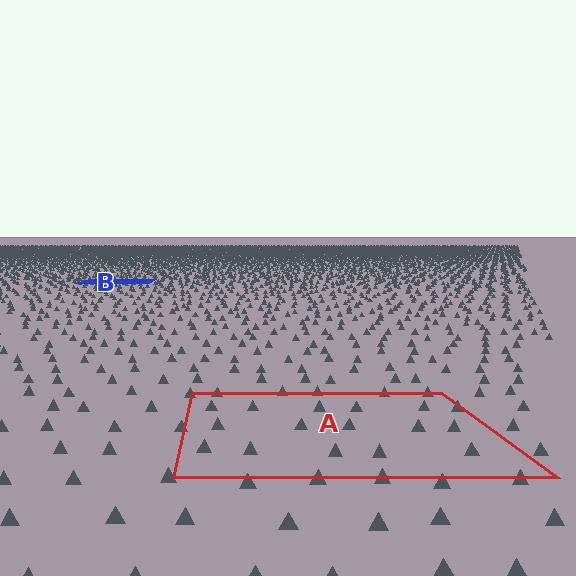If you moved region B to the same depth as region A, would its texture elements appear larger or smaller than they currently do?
They would appear larger. At a closer depth, the same texture elements are projected at a bigger on-screen size.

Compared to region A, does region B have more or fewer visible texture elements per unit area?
Region B has more texture elements per unit area — they are packed more densely because it is farther away.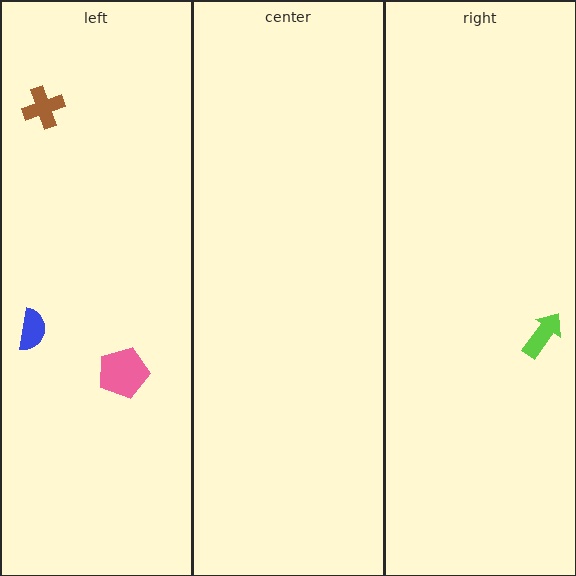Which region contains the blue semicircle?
The left region.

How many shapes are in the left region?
3.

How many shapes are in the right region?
1.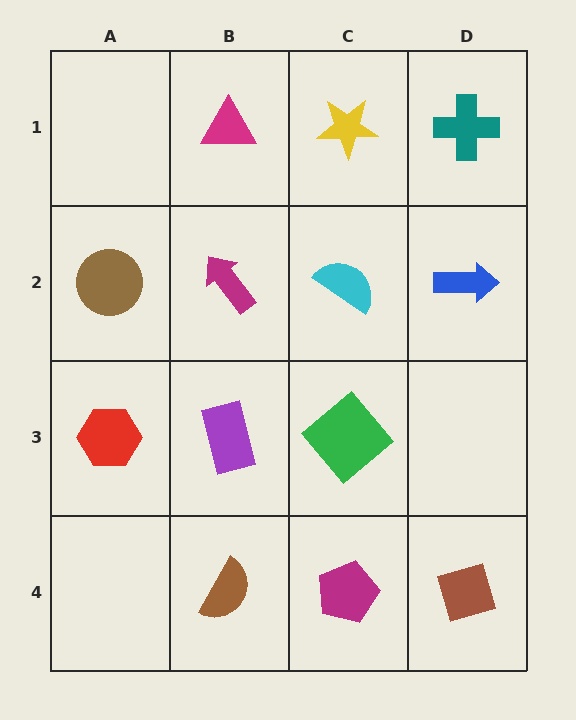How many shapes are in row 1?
3 shapes.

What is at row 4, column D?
A brown diamond.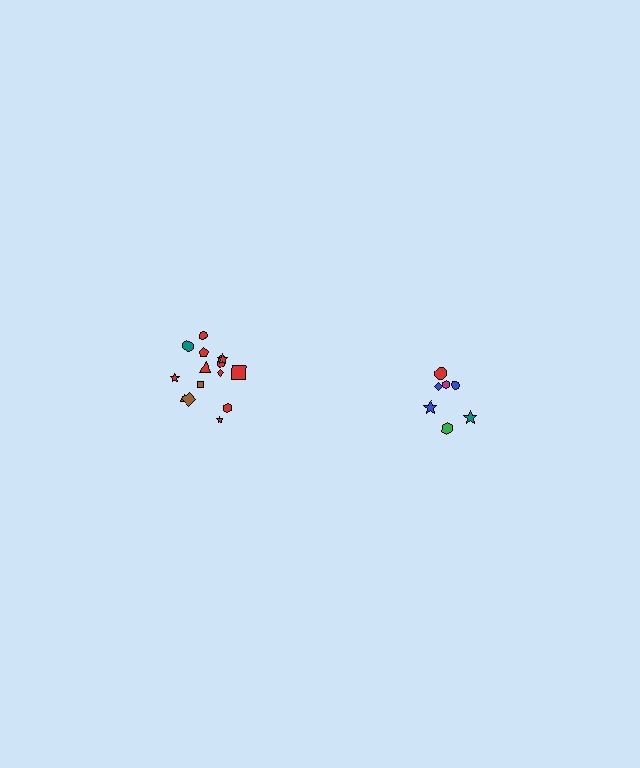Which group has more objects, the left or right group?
The left group.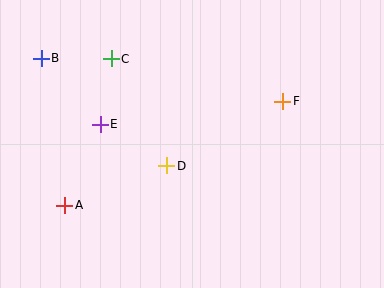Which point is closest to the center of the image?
Point D at (166, 166) is closest to the center.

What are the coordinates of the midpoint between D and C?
The midpoint between D and C is at (139, 112).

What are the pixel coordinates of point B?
Point B is at (41, 58).